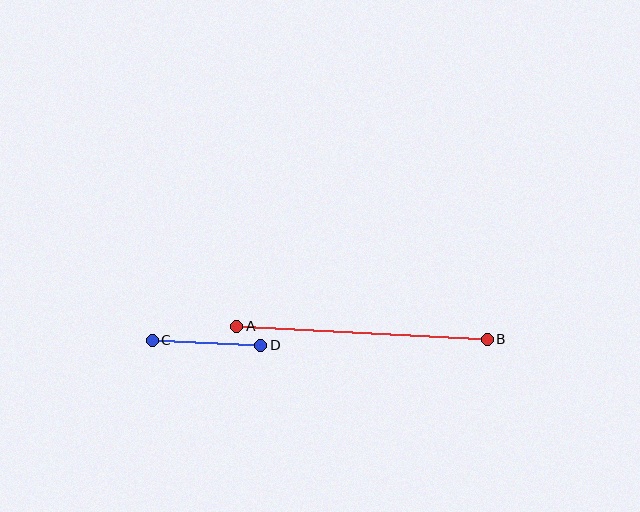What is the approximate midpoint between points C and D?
The midpoint is at approximately (206, 343) pixels.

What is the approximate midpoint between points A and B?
The midpoint is at approximately (362, 333) pixels.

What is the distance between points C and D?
The distance is approximately 109 pixels.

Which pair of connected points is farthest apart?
Points A and B are farthest apart.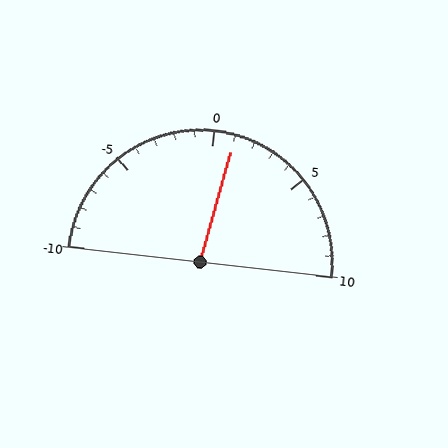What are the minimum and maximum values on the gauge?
The gauge ranges from -10 to 10.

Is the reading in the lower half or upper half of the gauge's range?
The reading is in the upper half of the range (-10 to 10).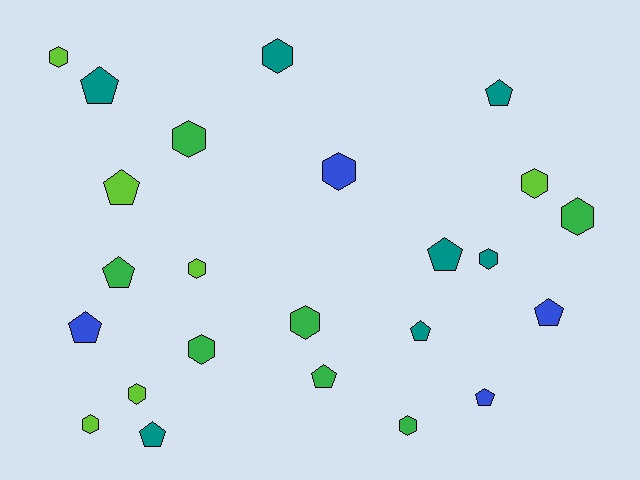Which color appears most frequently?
Green, with 7 objects.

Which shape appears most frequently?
Hexagon, with 13 objects.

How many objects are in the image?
There are 24 objects.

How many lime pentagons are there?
There is 1 lime pentagon.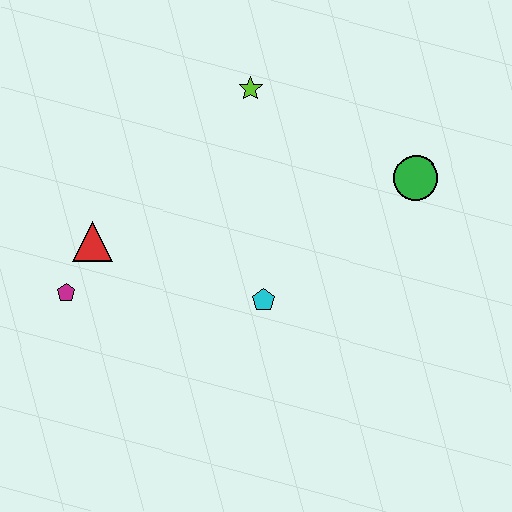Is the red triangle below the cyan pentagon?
No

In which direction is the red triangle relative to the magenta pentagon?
The red triangle is above the magenta pentagon.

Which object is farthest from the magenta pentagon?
The green circle is farthest from the magenta pentagon.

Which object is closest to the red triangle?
The magenta pentagon is closest to the red triangle.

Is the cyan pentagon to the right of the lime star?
Yes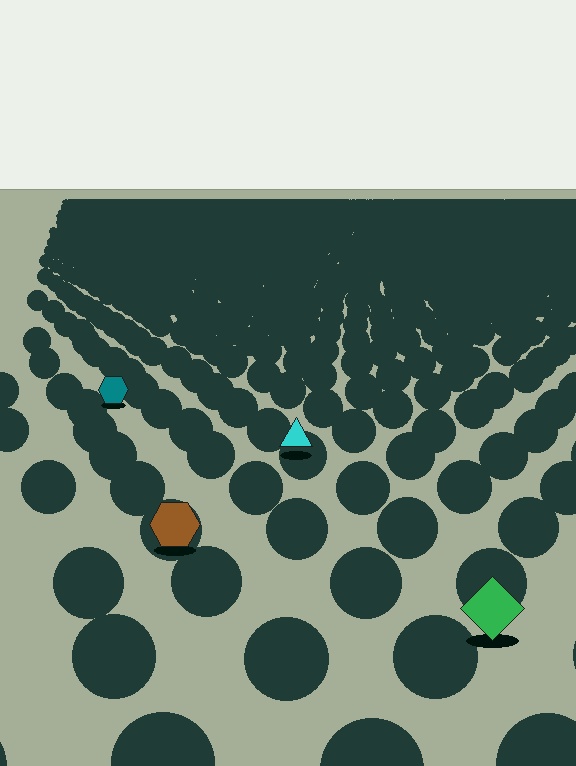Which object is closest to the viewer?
The green diamond is closest. The texture marks near it are larger and more spread out.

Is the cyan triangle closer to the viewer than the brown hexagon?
No. The brown hexagon is closer — you can tell from the texture gradient: the ground texture is coarser near it.